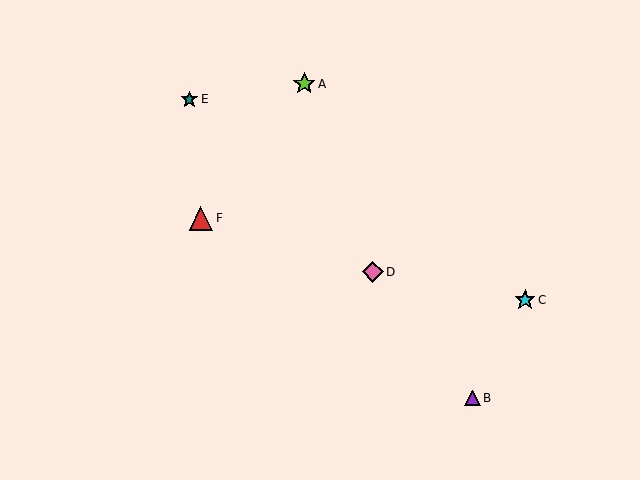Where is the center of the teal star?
The center of the teal star is at (189, 99).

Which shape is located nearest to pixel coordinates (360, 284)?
The pink diamond (labeled D) at (373, 272) is nearest to that location.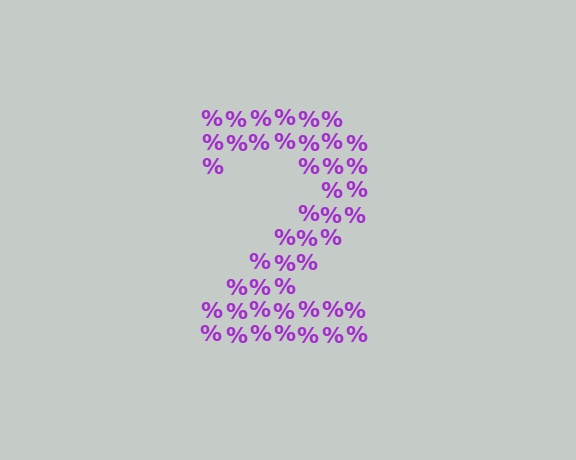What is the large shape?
The large shape is the digit 2.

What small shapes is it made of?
It is made of small percent signs.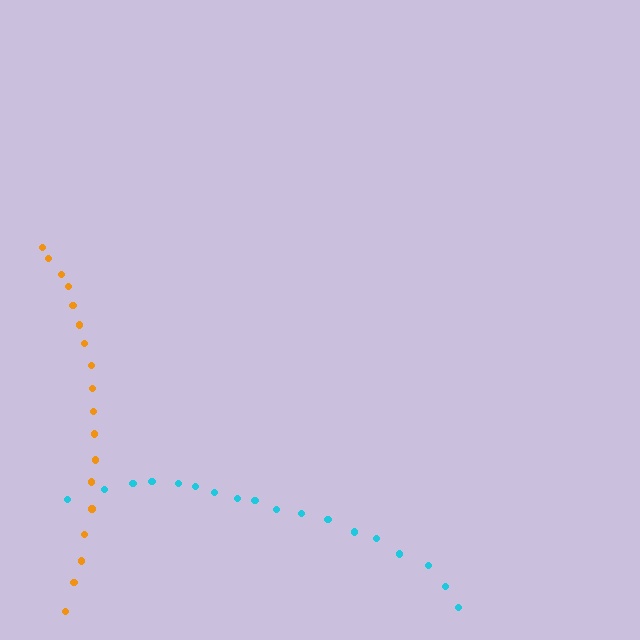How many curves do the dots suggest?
There are 2 distinct paths.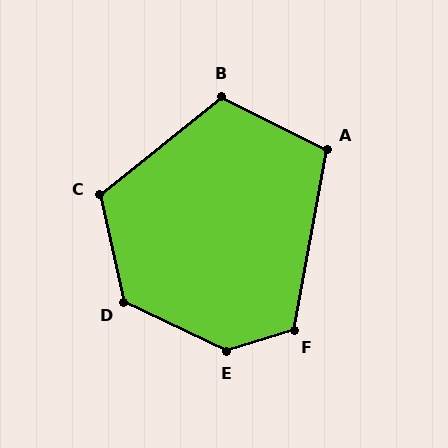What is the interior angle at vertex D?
Approximately 128 degrees (obtuse).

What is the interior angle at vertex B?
Approximately 115 degrees (obtuse).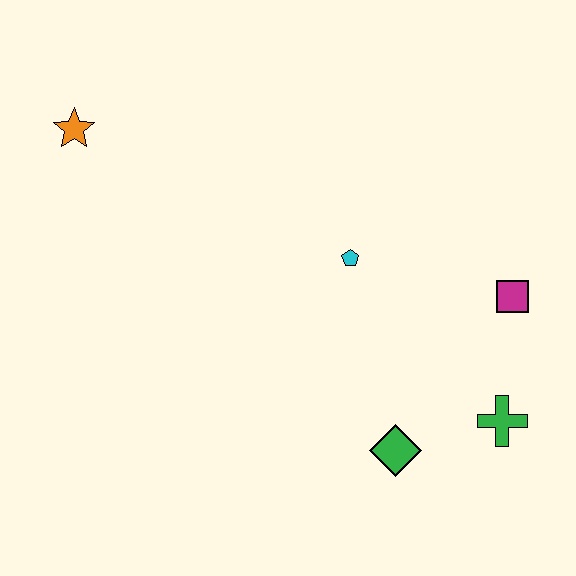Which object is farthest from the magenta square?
The orange star is farthest from the magenta square.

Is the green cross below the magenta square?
Yes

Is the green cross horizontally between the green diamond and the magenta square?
Yes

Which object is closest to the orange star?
The cyan pentagon is closest to the orange star.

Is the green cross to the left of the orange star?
No